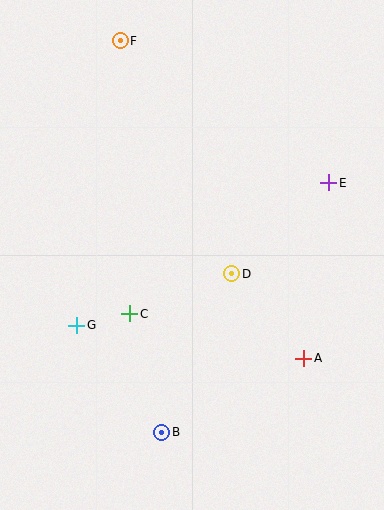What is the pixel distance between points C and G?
The distance between C and G is 54 pixels.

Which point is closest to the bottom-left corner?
Point B is closest to the bottom-left corner.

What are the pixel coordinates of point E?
Point E is at (329, 183).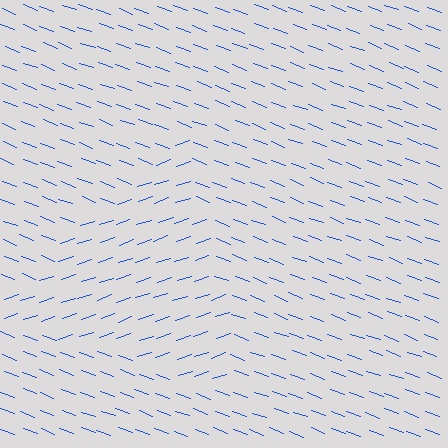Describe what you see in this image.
The image is filled with small blue line segments. A triangle region in the image has lines oriented differently from the surrounding lines, creating a visible texture boundary.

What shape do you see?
I see a triangle.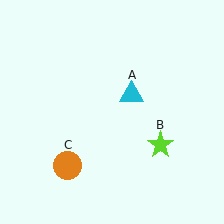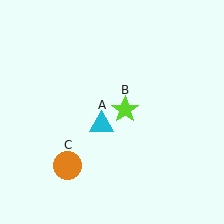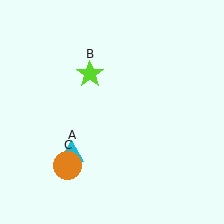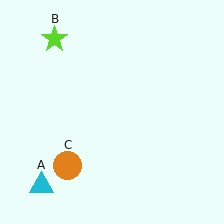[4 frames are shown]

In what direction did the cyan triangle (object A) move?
The cyan triangle (object A) moved down and to the left.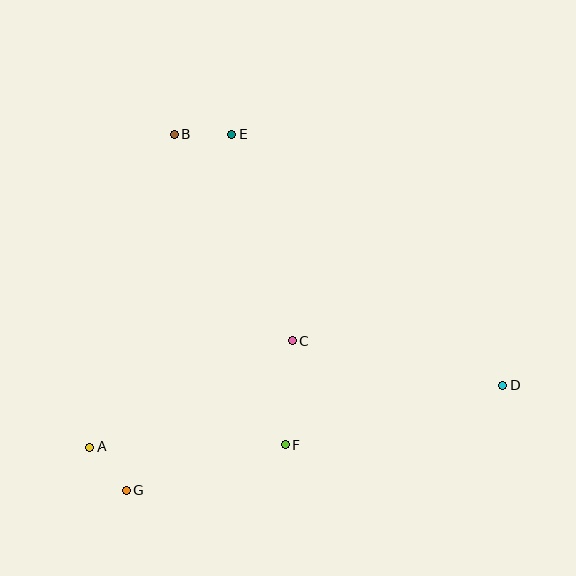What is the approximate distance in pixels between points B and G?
The distance between B and G is approximately 359 pixels.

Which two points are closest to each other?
Points A and G are closest to each other.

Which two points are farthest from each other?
Points A and D are farthest from each other.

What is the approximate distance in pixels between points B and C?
The distance between B and C is approximately 238 pixels.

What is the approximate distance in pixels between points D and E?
The distance between D and E is approximately 369 pixels.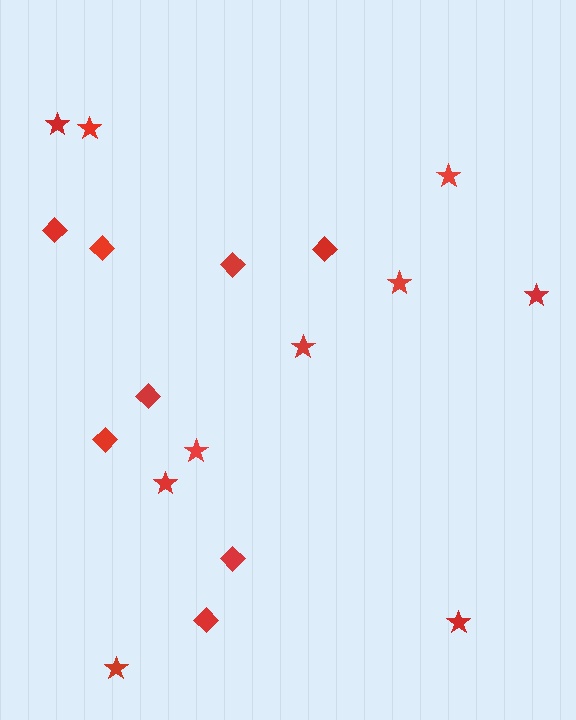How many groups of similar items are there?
There are 2 groups: one group of stars (10) and one group of diamonds (8).